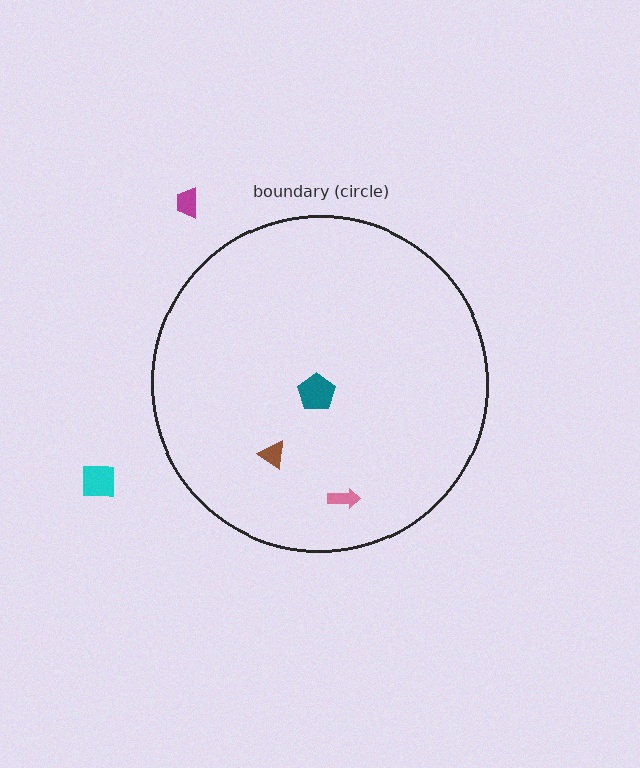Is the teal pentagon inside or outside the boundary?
Inside.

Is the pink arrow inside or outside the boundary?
Inside.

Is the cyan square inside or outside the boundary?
Outside.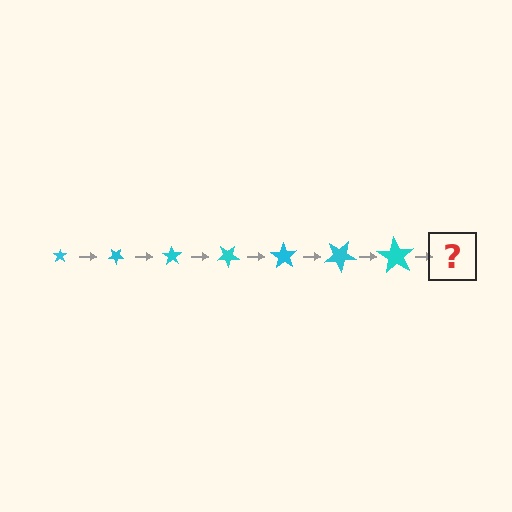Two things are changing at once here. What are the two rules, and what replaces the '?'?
The two rules are that the star grows larger each step and it rotates 35 degrees each step. The '?' should be a star, larger than the previous one and rotated 245 degrees from the start.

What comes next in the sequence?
The next element should be a star, larger than the previous one and rotated 245 degrees from the start.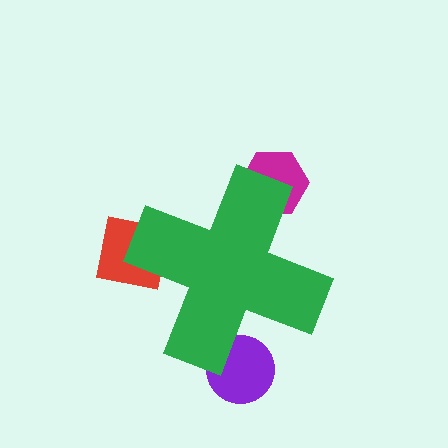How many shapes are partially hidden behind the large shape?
3 shapes are partially hidden.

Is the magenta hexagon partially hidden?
Yes, the magenta hexagon is partially hidden behind the green cross.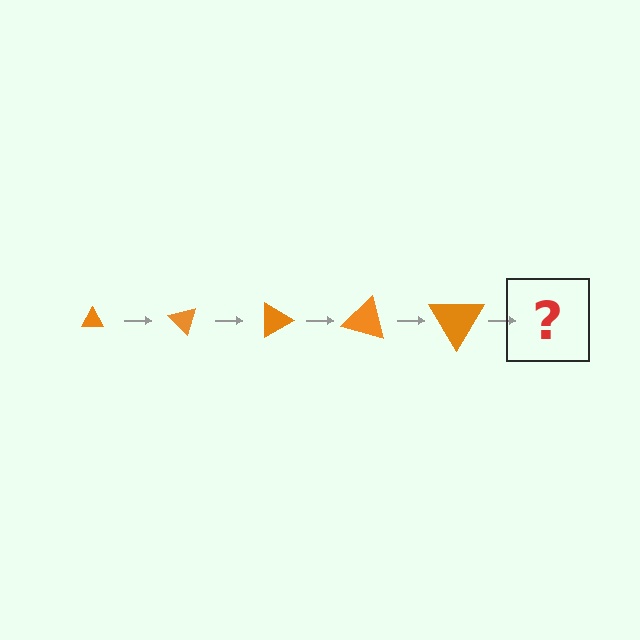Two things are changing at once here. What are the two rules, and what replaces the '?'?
The two rules are that the triangle grows larger each step and it rotates 45 degrees each step. The '?' should be a triangle, larger than the previous one and rotated 225 degrees from the start.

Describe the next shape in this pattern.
It should be a triangle, larger than the previous one and rotated 225 degrees from the start.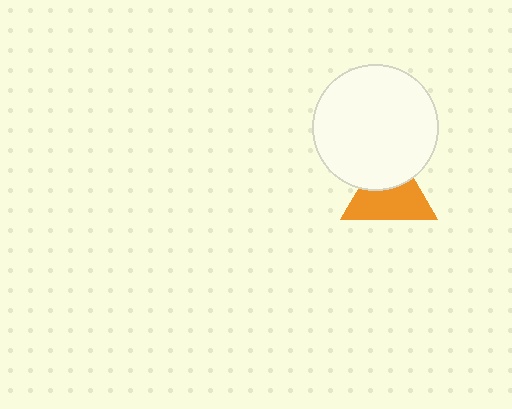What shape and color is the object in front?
The object in front is a white circle.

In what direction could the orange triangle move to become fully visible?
The orange triangle could move down. That would shift it out from behind the white circle entirely.